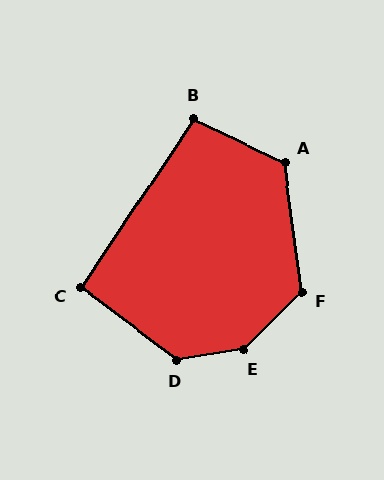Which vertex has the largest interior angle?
E, at approximately 144 degrees.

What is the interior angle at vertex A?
Approximately 122 degrees (obtuse).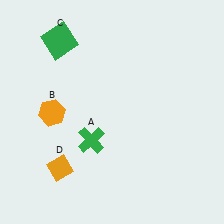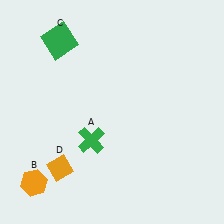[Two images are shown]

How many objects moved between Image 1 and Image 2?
1 object moved between the two images.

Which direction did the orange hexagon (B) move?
The orange hexagon (B) moved down.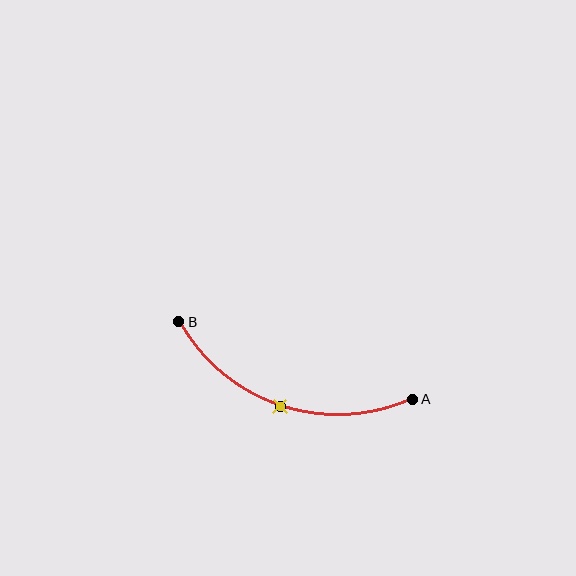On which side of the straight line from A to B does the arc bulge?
The arc bulges below the straight line connecting A and B.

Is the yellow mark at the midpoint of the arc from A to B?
Yes. The yellow mark lies on the arc at equal arc-length from both A and B — it is the arc midpoint.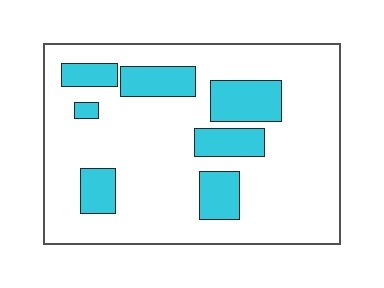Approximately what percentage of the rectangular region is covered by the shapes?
Approximately 20%.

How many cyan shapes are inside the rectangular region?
7.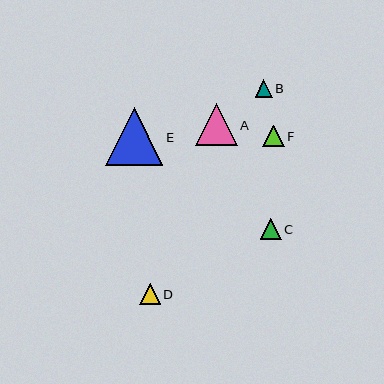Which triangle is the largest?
Triangle E is the largest with a size of approximately 58 pixels.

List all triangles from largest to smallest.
From largest to smallest: E, A, F, C, D, B.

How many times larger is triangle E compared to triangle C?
Triangle E is approximately 2.8 times the size of triangle C.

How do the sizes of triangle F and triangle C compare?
Triangle F and triangle C are approximately the same size.